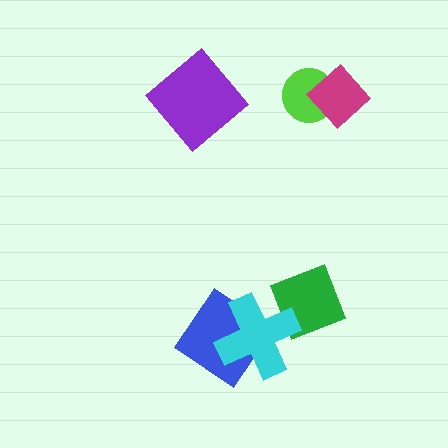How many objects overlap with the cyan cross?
2 objects overlap with the cyan cross.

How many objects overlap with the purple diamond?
0 objects overlap with the purple diamond.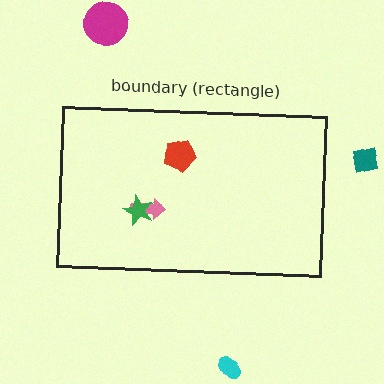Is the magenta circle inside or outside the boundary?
Outside.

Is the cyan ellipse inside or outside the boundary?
Outside.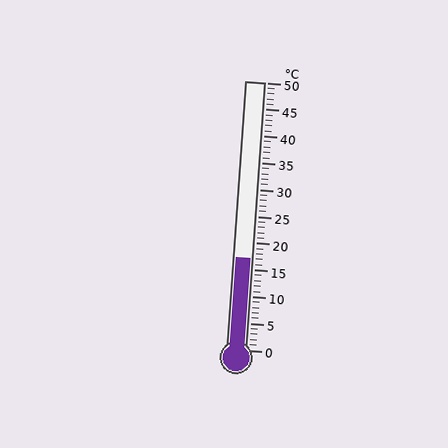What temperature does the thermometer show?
The thermometer shows approximately 17°C.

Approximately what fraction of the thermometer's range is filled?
The thermometer is filled to approximately 35% of its range.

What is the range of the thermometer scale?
The thermometer scale ranges from 0°C to 50°C.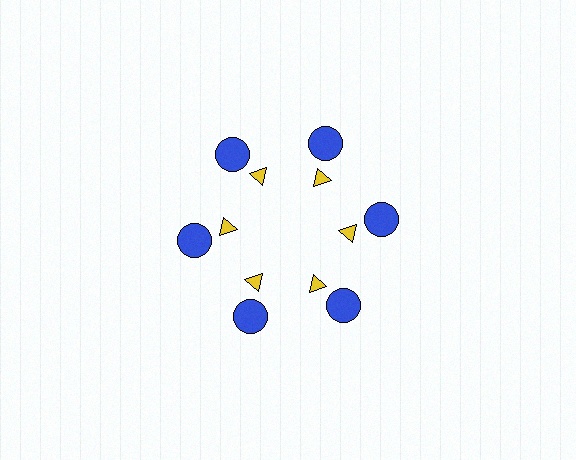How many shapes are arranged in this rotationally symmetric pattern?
There are 12 shapes, arranged in 6 groups of 2.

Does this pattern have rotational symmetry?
Yes, this pattern has 6-fold rotational symmetry. It looks the same after rotating 60 degrees around the center.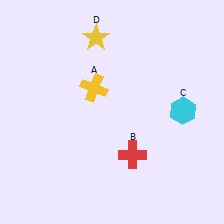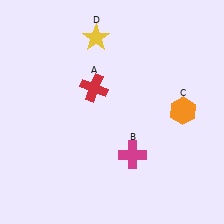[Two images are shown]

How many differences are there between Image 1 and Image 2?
There are 3 differences between the two images.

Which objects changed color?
A changed from yellow to red. B changed from red to magenta. C changed from cyan to orange.